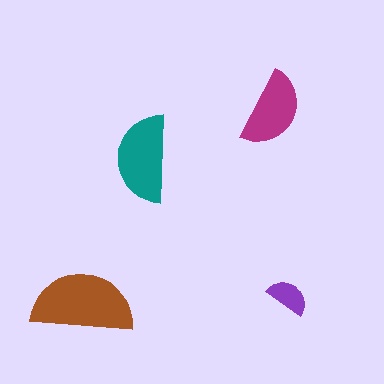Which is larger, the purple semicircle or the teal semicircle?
The teal one.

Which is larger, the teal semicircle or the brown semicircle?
The brown one.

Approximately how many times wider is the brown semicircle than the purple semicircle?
About 2.5 times wider.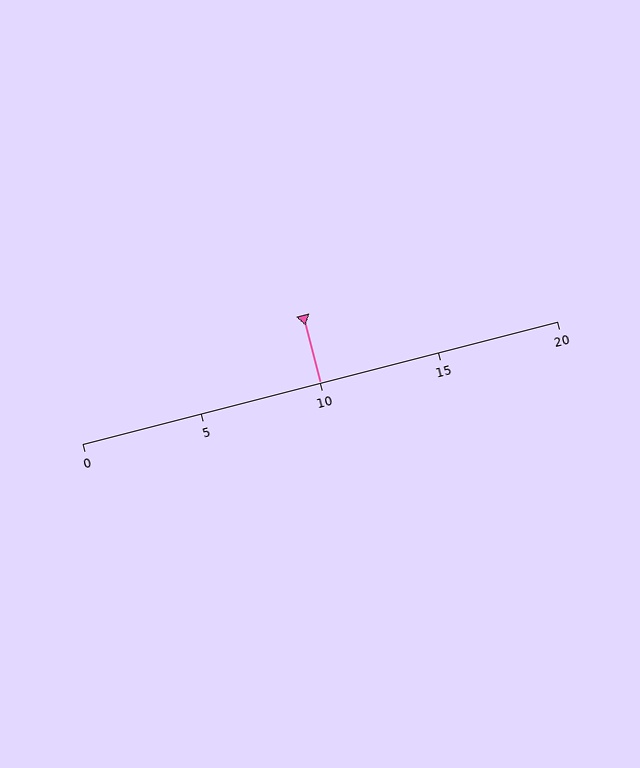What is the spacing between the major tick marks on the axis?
The major ticks are spaced 5 apart.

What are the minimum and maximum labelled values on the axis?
The axis runs from 0 to 20.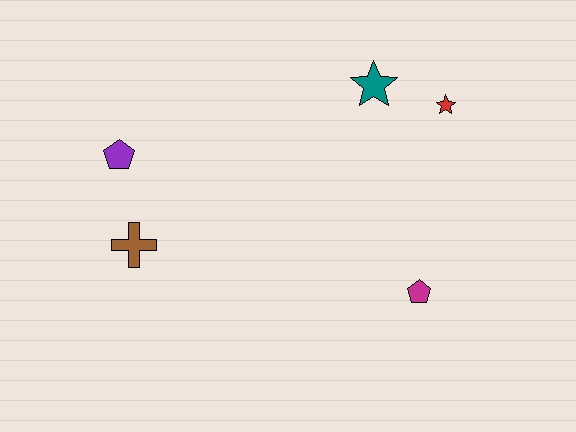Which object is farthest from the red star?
The brown cross is farthest from the red star.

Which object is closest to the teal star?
The red star is closest to the teal star.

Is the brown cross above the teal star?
No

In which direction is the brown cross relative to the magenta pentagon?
The brown cross is to the left of the magenta pentagon.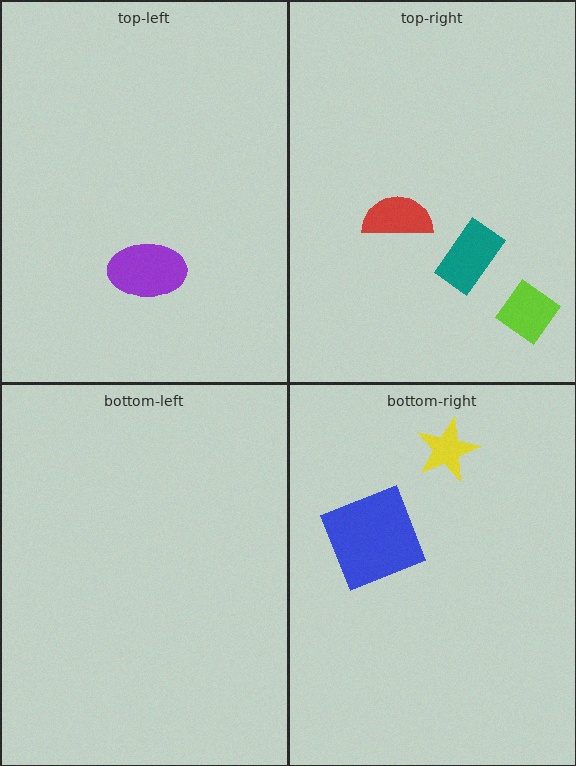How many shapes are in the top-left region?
1.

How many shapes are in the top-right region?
3.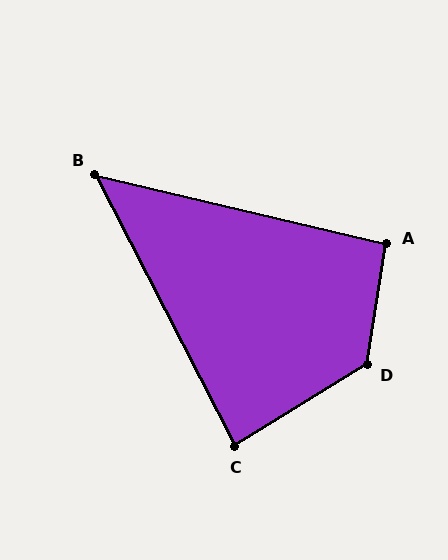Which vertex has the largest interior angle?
D, at approximately 131 degrees.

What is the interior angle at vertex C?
Approximately 86 degrees (approximately right).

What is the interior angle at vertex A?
Approximately 94 degrees (approximately right).